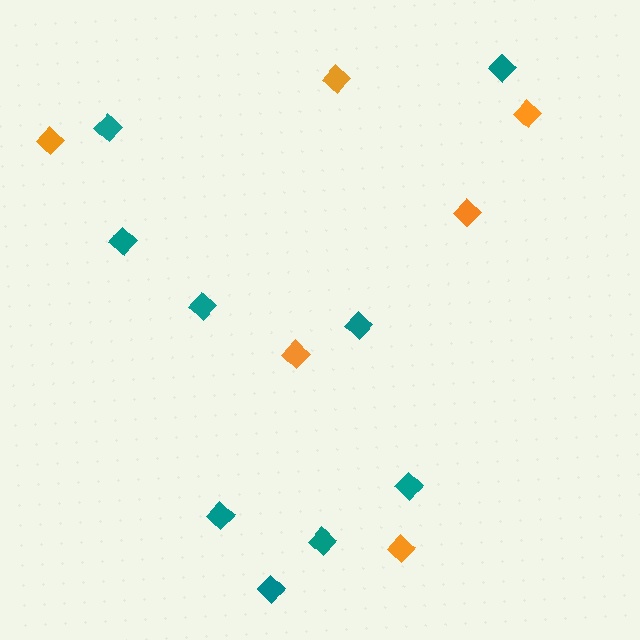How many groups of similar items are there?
There are 2 groups: one group of orange diamonds (6) and one group of teal diamonds (9).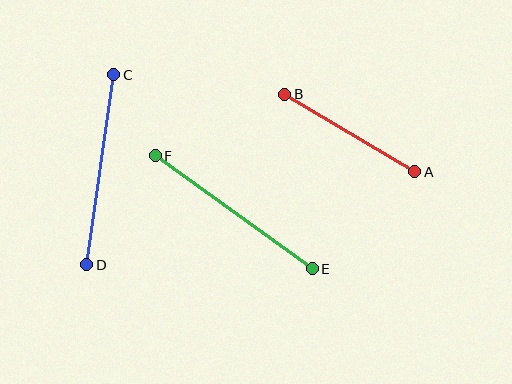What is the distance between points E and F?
The distance is approximately 193 pixels.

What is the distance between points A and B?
The distance is approximately 151 pixels.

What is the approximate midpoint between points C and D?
The midpoint is at approximately (100, 170) pixels.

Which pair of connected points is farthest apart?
Points E and F are farthest apart.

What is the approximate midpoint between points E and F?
The midpoint is at approximately (234, 212) pixels.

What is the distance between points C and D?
The distance is approximately 192 pixels.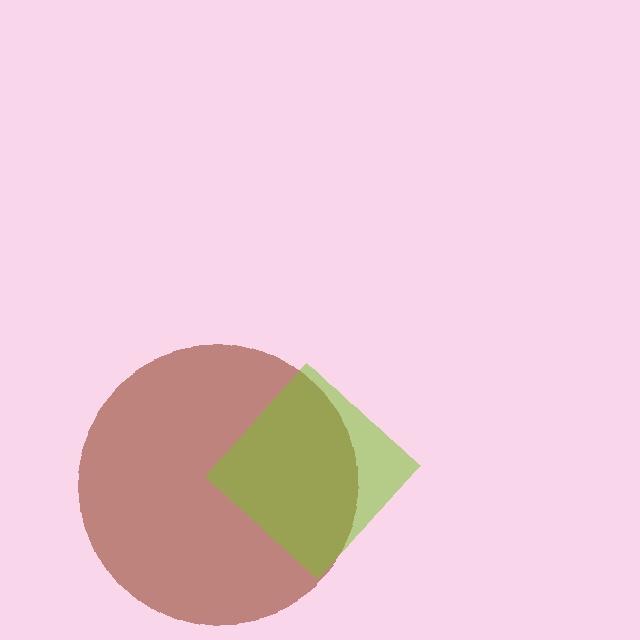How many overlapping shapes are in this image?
There are 2 overlapping shapes in the image.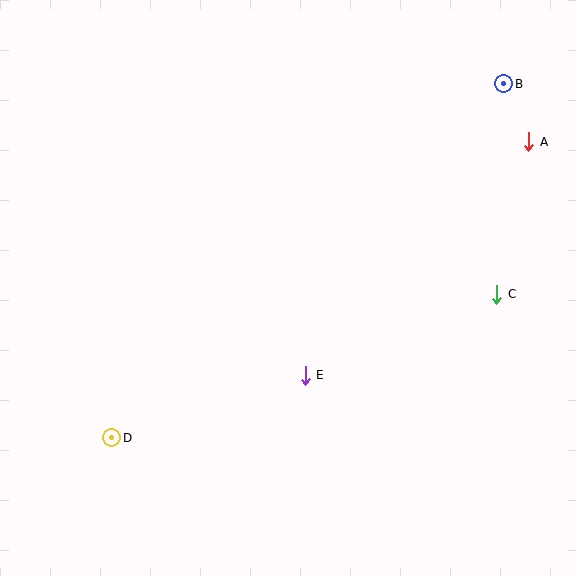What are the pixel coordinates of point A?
Point A is at (529, 142).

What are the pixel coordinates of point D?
Point D is at (112, 438).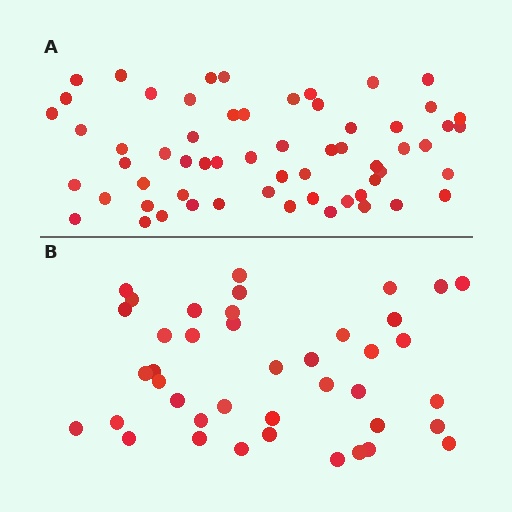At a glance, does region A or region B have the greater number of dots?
Region A (the top region) has more dots.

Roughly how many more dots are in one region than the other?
Region A has approximately 20 more dots than region B.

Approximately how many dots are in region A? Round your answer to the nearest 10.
About 60 dots.